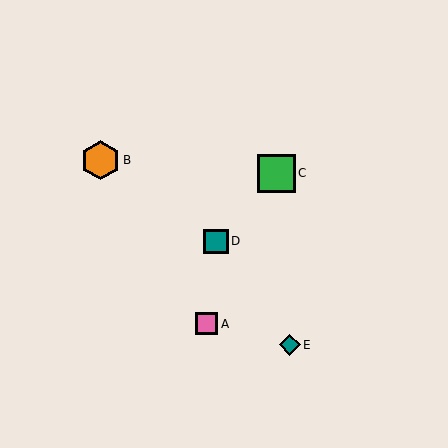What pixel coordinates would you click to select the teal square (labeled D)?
Click at (216, 241) to select the teal square D.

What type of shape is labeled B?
Shape B is an orange hexagon.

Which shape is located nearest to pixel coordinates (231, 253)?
The teal square (labeled D) at (216, 241) is nearest to that location.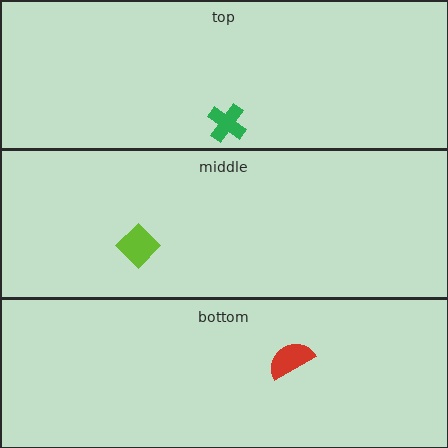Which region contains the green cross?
The top region.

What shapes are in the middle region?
The lime diamond.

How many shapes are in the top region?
1.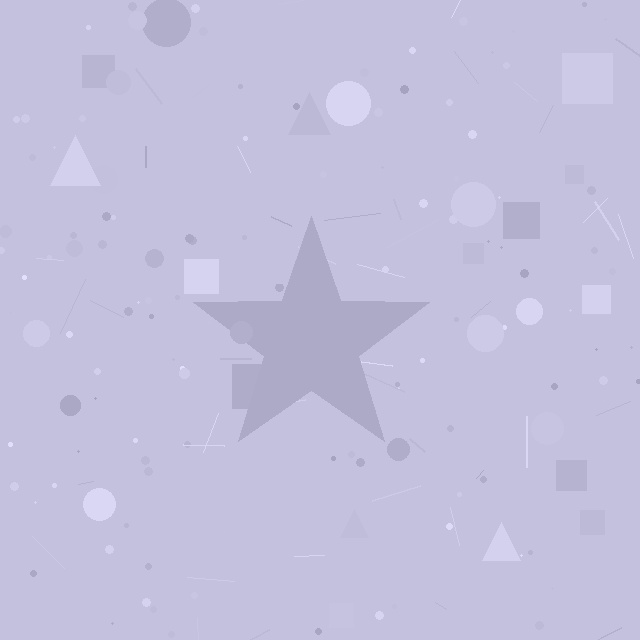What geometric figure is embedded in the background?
A star is embedded in the background.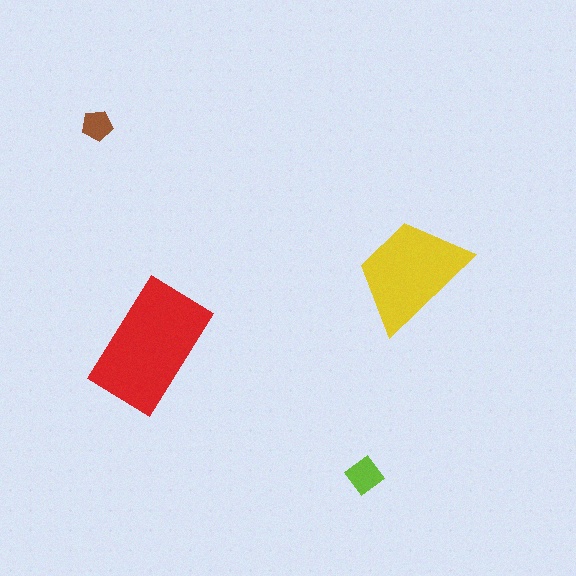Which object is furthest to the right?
The yellow trapezoid is rightmost.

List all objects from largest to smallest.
The red rectangle, the yellow trapezoid, the lime diamond, the brown pentagon.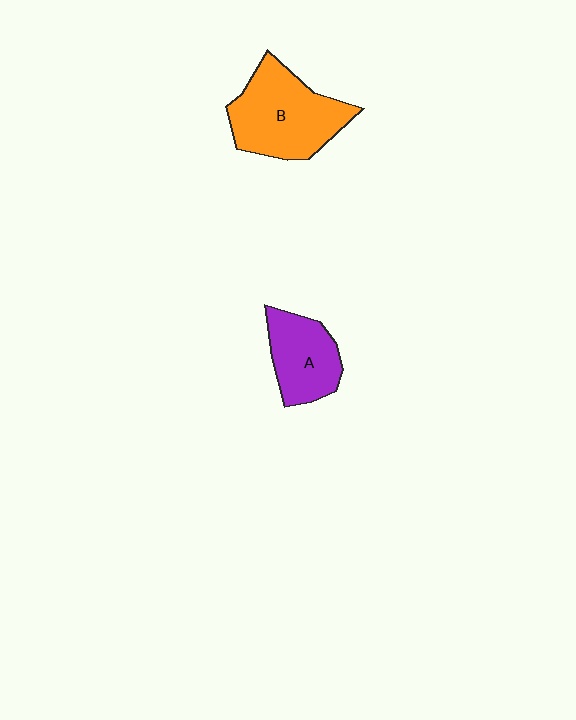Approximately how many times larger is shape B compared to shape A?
Approximately 1.5 times.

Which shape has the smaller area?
Shape A (purple).